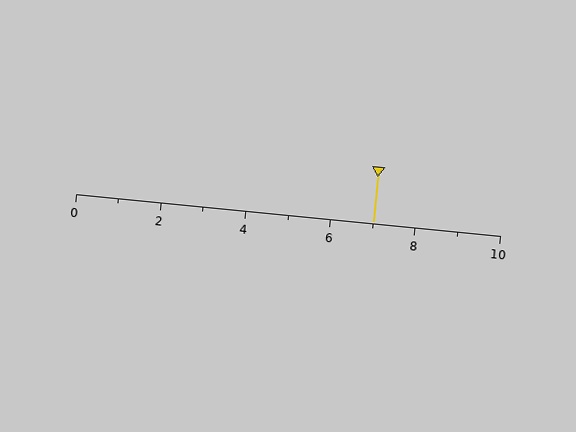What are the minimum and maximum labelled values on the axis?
The axis runs from 0 to 10.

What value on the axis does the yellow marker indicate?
The marker indicates approximately 7.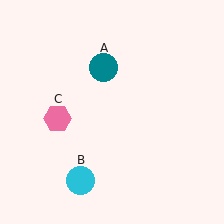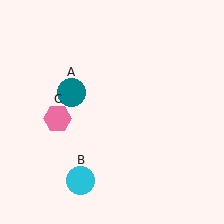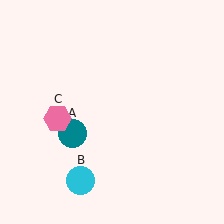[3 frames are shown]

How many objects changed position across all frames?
1 object changed position: teal circle (object A).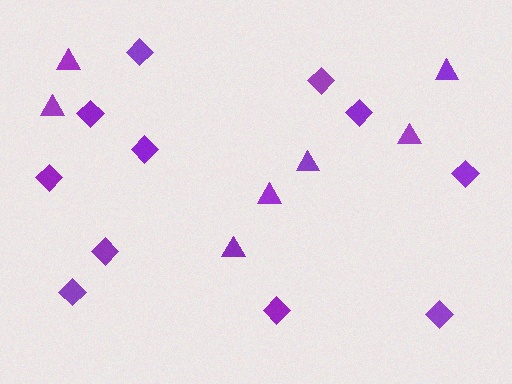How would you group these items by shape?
There are 2 groups: one group of triangles (7) and one group of diamonds (11).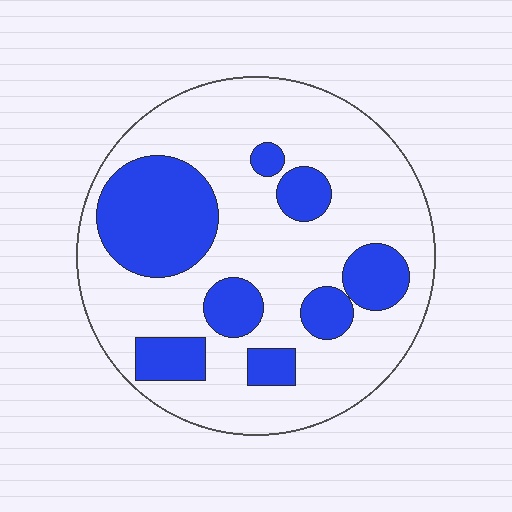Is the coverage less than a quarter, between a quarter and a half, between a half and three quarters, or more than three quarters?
Between a quarter and a half.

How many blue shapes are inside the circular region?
8.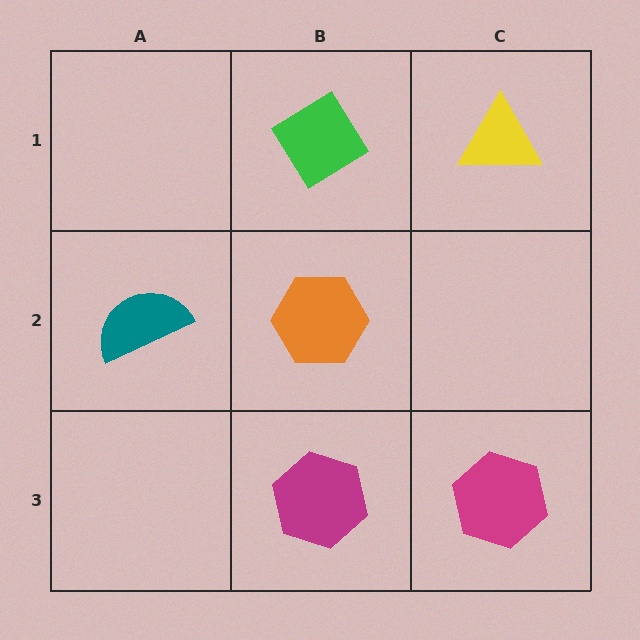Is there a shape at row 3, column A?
No, that cell is empty.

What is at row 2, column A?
A teal semicircle.